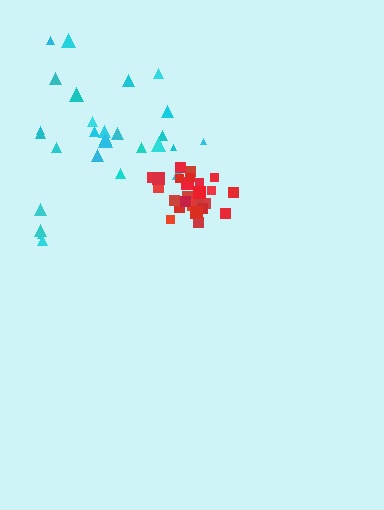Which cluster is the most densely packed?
Red.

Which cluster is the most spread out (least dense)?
Cyan.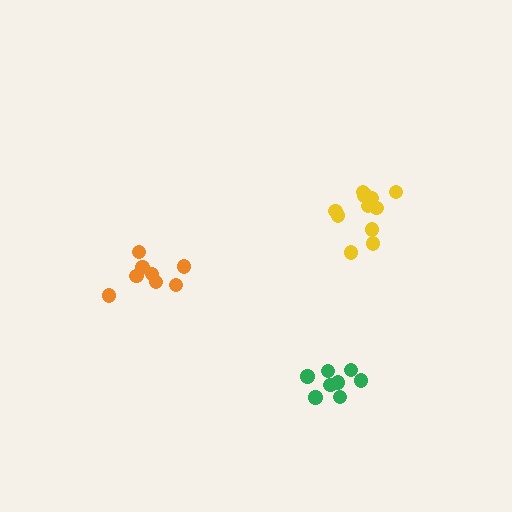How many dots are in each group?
Group 1: 8 dots, Group 2: 12 dots, Group 3: 8 dots (28 total).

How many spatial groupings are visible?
There are 3 spatial groupings.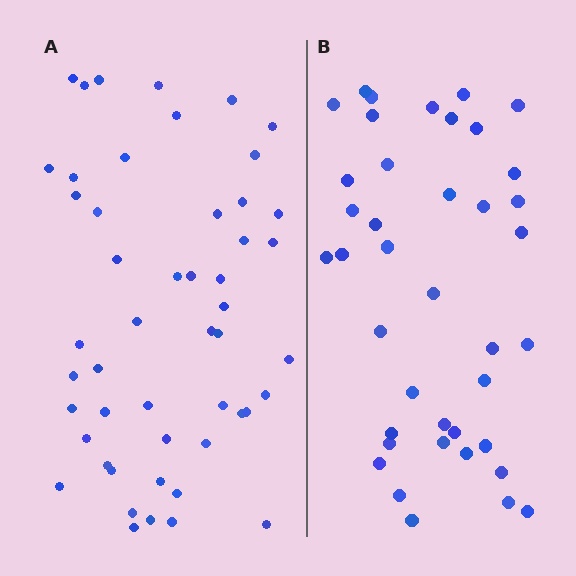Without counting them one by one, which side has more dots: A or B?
Region A (the left region) has more dots.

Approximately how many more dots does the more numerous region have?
Region A has roughly 10 or so more dots than region B.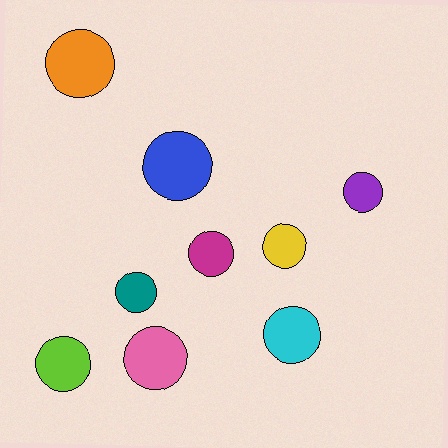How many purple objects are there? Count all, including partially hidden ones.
There is 1 purple object.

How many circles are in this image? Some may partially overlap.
There are 9 circles.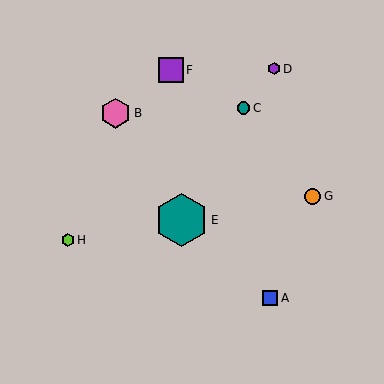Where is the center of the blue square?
The center of the blue square is at (270, 298).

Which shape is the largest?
The teal hexagon (labeled E) is the largest.